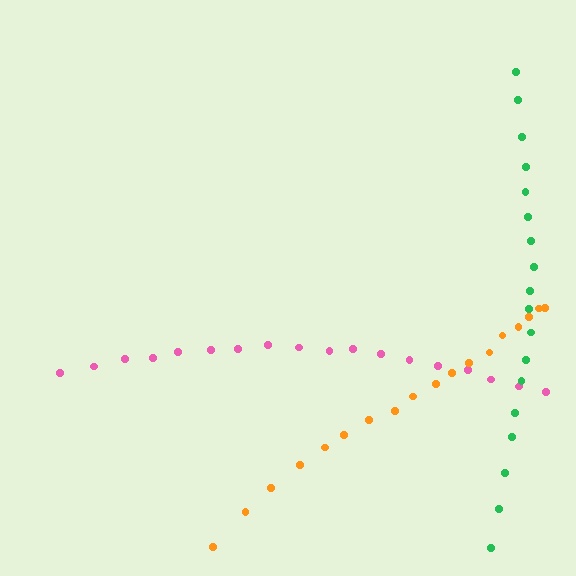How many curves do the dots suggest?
There are 3 distinct paths.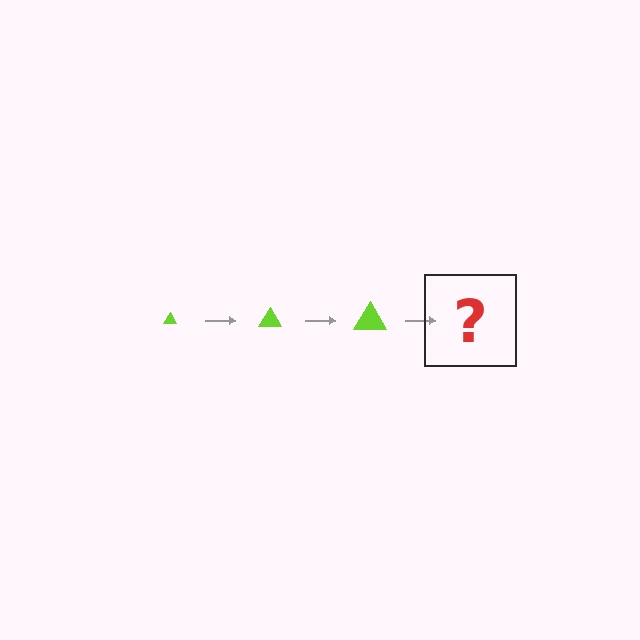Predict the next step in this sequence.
The next step is a lime triangle, larger than the previous one.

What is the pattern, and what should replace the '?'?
The pattern is that the triangle gets progressively larger each step. The '?' should be a lime triangle, larger than the previous one.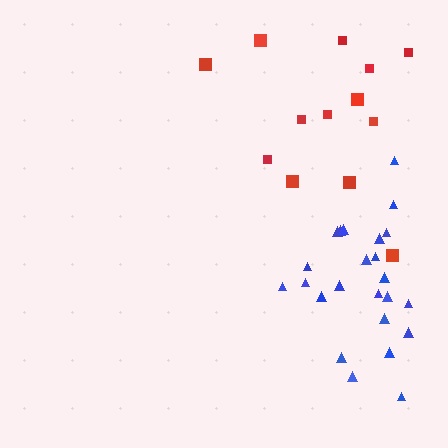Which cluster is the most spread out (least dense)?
Red.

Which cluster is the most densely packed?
Blue.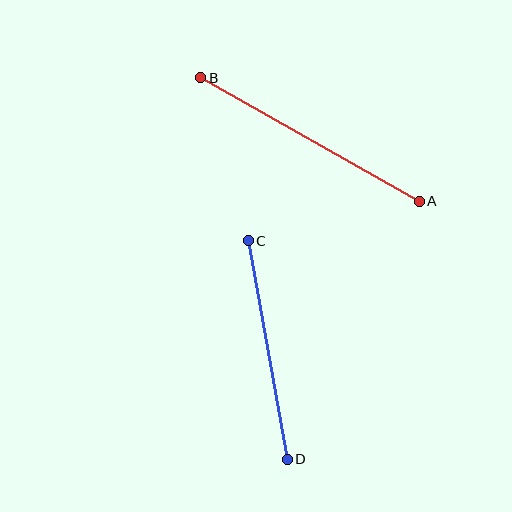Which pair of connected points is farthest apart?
Points A and B are farthest apart.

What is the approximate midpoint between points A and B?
The midpoint is at approximately (310, 139) pixels.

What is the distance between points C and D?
The distance is approximately 222 pixels.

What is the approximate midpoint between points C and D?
The midpoint is at approximately (268, 350) pixels.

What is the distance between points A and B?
The distance is approximately 251 pixels.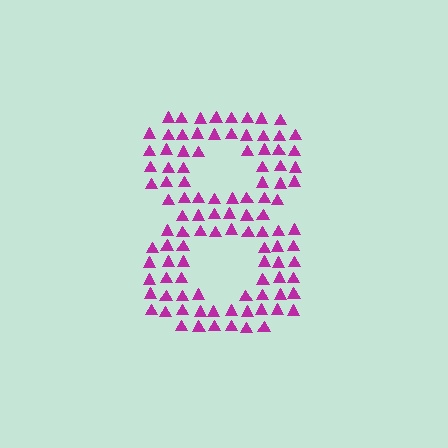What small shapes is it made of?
It is made of small triangles.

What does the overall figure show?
The overall figure shows the digit 8.